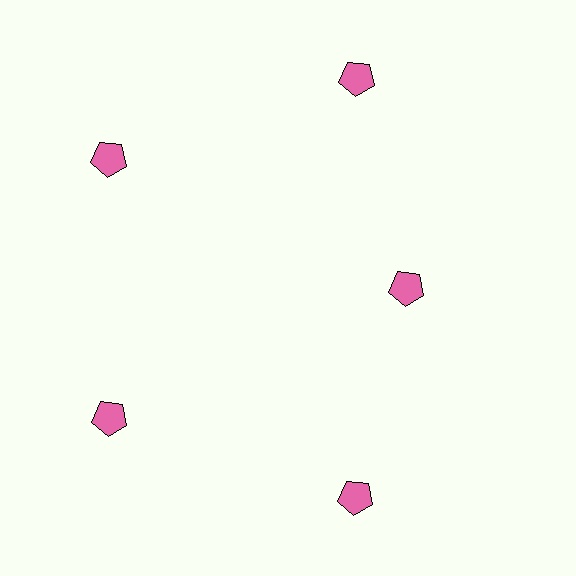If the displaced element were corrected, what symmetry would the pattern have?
It would have 5-fold rotational symmetry — the pattern would map onto itself every 72 degrees.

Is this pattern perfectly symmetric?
No. The 5 pink pentagons are arranged in a ring, but one element near the 3 o'clock position is pulled inward toward the center, breaking the 5-fold rotational symmetry.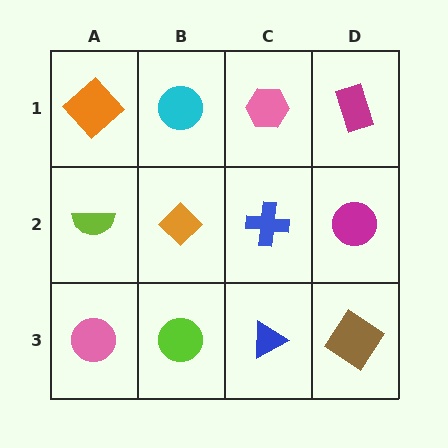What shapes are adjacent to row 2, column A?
An orange diamond (row 1, column A), a pink circle (row 3, column A), an orange diamond (row 2, column B).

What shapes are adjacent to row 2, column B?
A cyan circle (row 1, column B), a lime circle (row 3, column B), a lime semicircle (row 2, column A), a blue cross (row 2, column C).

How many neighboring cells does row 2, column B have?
4.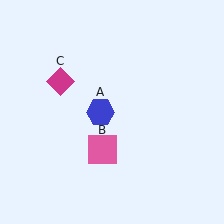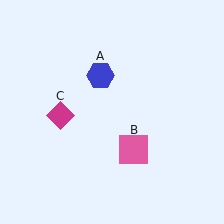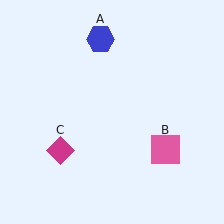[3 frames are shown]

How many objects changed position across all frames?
3 objects changed position: blue hexagon (object A), pink square (object B), magenta diamond (object C).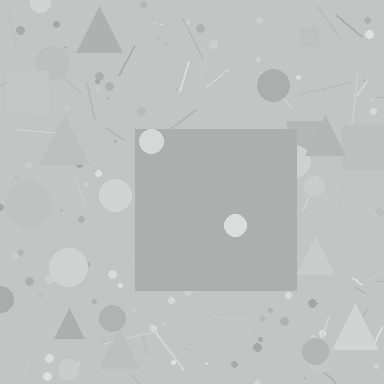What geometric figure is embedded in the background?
A square is embedded in the background.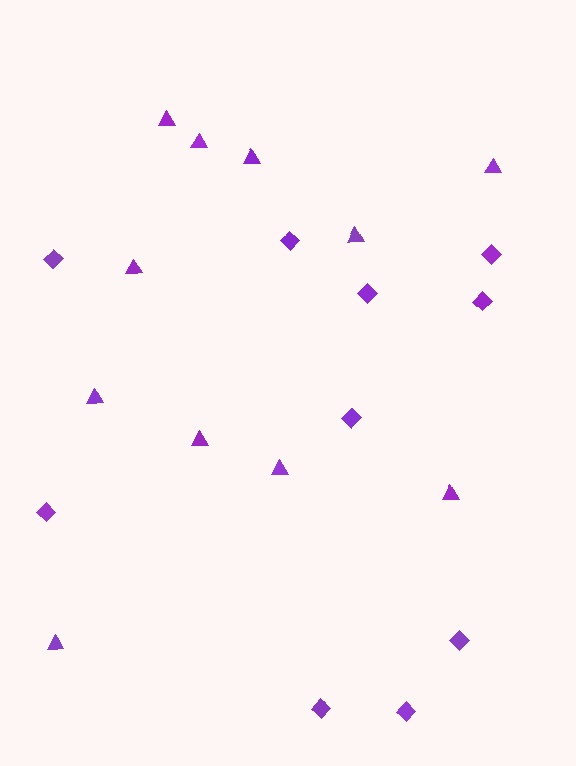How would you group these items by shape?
There are 2 groups: one group of diamonds (10) and one group of triangles (11).